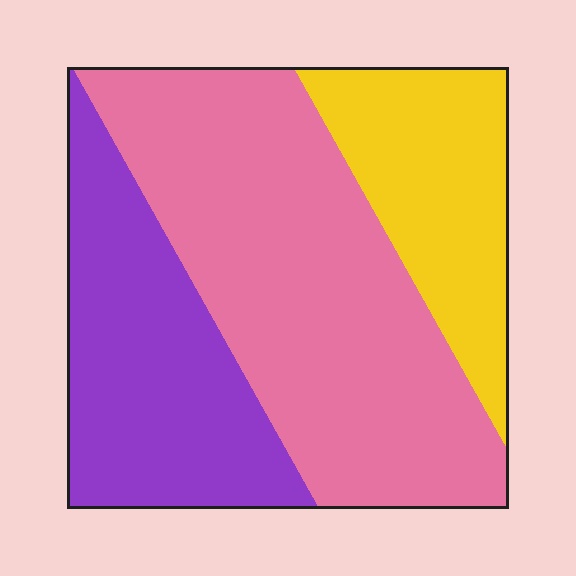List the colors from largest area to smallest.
From largest to smallest: pink, purple, yellow.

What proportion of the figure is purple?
Purple covers around 30% of the figure.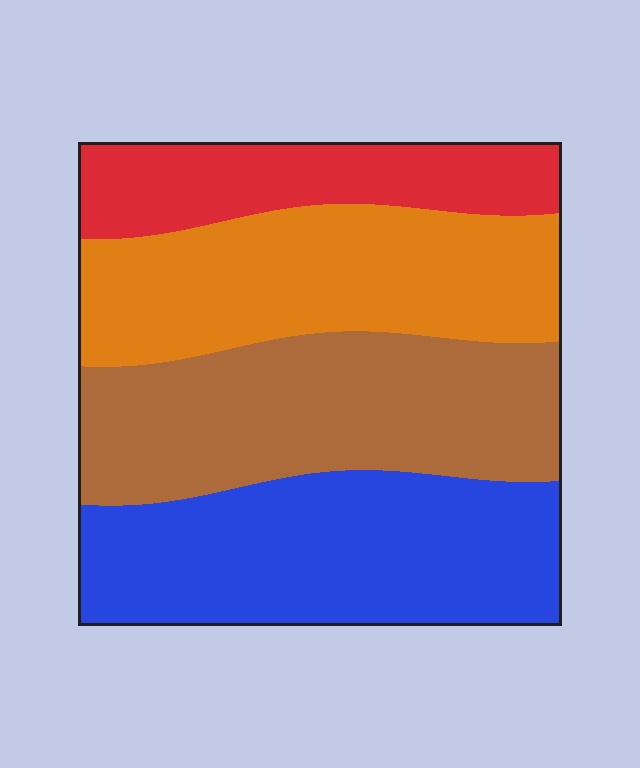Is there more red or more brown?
Brown.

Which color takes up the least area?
Red, at roughly 15%.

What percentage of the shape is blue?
Blue covers about 30% of the shape.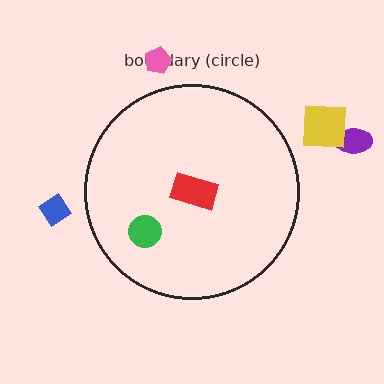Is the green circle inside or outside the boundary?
Inside.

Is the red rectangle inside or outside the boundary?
Inside.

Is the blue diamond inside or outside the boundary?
Outside.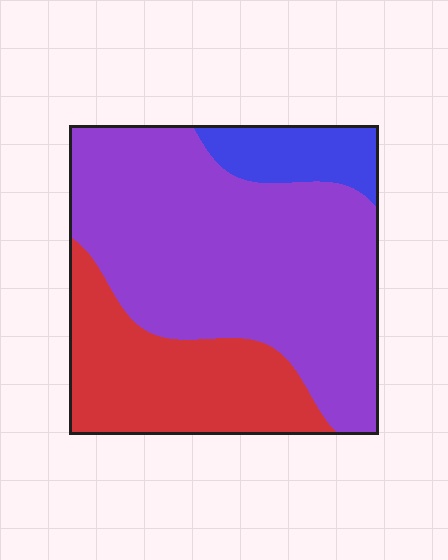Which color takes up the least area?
Blue, at roughly 10%.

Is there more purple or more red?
Purple.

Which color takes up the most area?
Purple, at roughly 60%.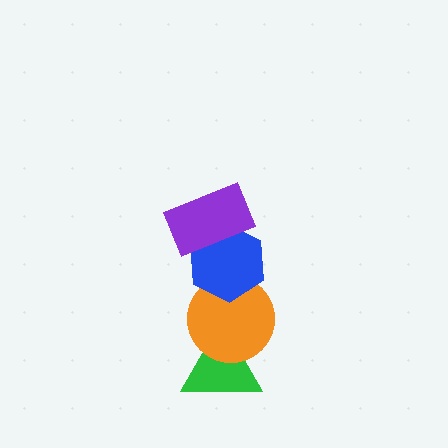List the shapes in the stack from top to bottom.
From top to bottom: the purple rectangle, the blue hexagon, the orange circle, the green triangle.